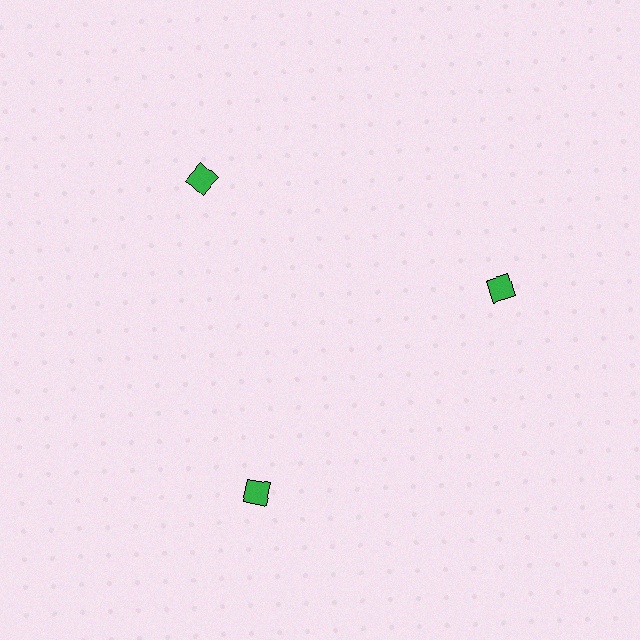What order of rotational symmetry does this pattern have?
This pattern has 3-fold rotational symmetry.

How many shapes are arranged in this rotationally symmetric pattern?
There are 3 shapes, arranged in 3 groups of 1.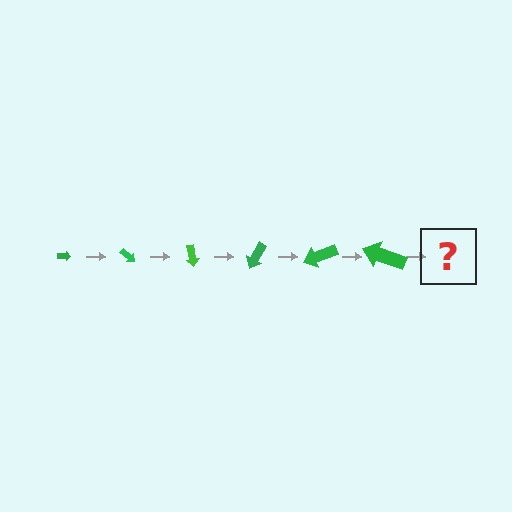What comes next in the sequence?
The next element should be an arrow, larger than the previous one and rotated 240 degrees from the start.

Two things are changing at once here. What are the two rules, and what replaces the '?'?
The two rules are that the arrow grows larger each step and it rotates 40 degrees each step. The '?' should be an arrow, larger than the previous one and rotated 240 degrees from the start.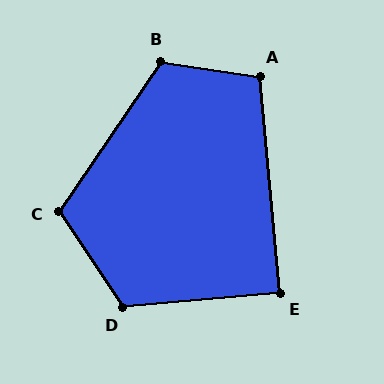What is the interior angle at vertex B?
Approximately 115 degrees (obtuse).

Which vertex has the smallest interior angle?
E, at approximately 90 degrees.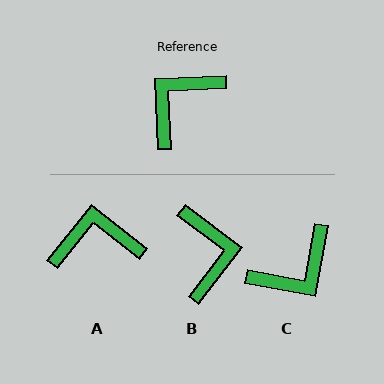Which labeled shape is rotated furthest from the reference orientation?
C, about 167 degrees away.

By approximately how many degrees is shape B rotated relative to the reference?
Approximately 129 degrees clockwise.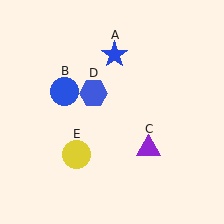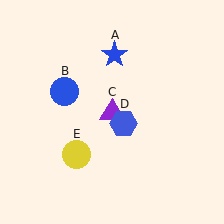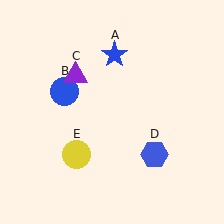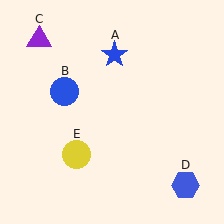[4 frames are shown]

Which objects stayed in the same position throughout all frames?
Blue star (object A) and blue circle (object B) and yellow circle (object E) remained stationary.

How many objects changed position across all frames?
2 objects changed position: purple triangle (object C), blue hexagon (object D).